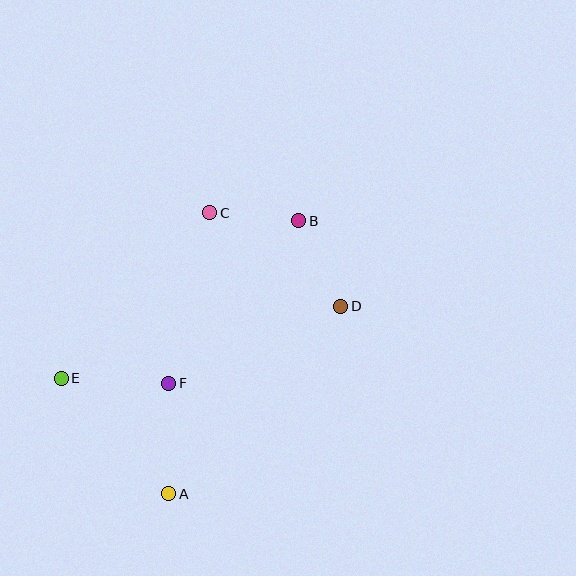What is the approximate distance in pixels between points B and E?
The distance between B and E is approximately 285 pixels.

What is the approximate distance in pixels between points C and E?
The distance between C and E is approximately 222 pixels.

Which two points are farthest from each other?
Points A and B are farthest from each other.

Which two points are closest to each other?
Points B and C are closest to each other.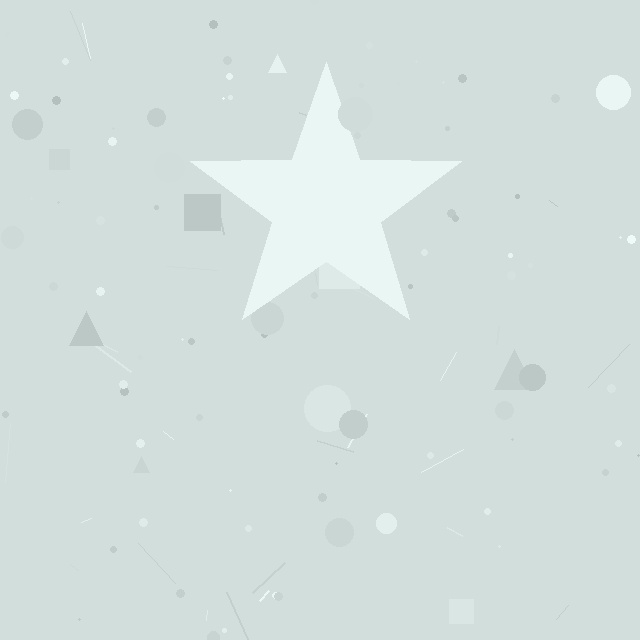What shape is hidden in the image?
A star is hidden in the image.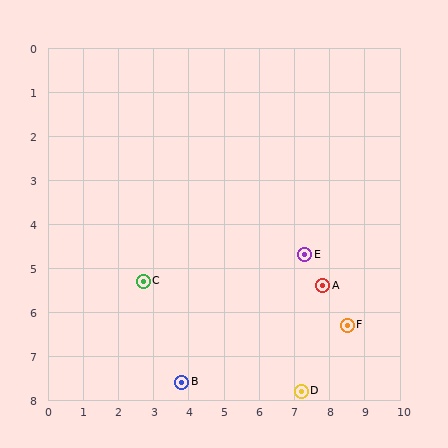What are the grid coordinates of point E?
Point E is at approximately (7.3, 4.7).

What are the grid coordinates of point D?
Point D is at approximately (7.2, 7.8).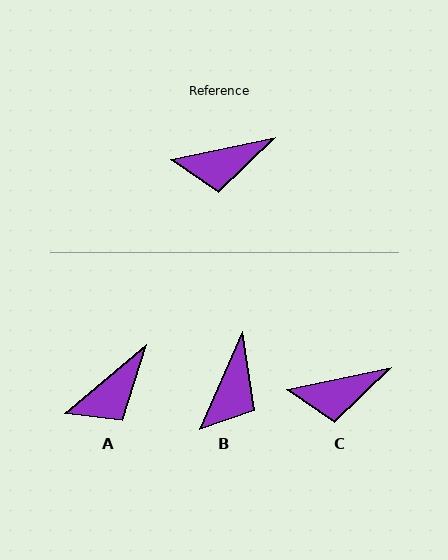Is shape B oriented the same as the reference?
No, it is off by about 54 degrees.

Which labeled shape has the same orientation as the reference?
C.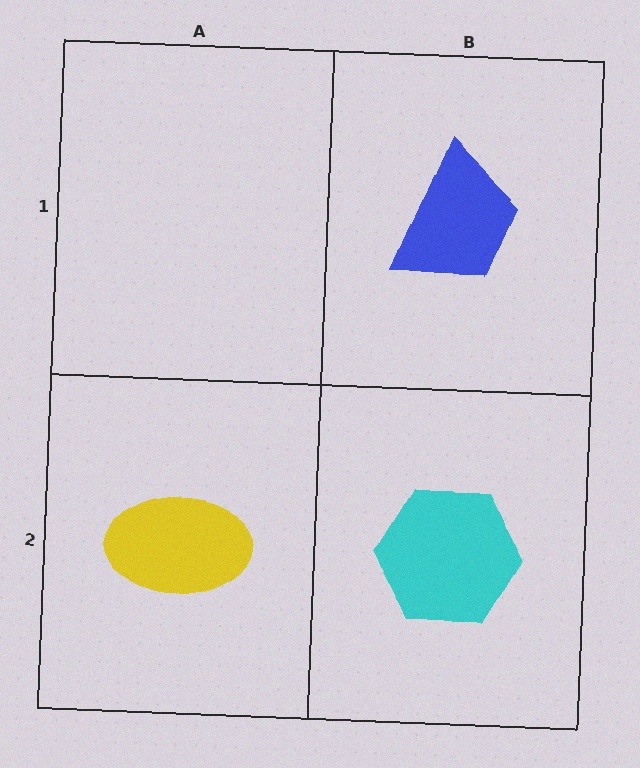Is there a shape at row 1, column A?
No, that cell is empty.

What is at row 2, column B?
A cyan hexagon.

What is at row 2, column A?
A yellow ellipse.